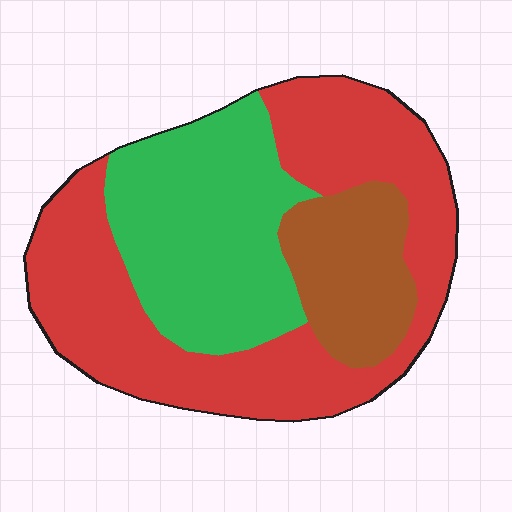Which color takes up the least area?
Brown, at roughly 15%.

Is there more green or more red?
Red.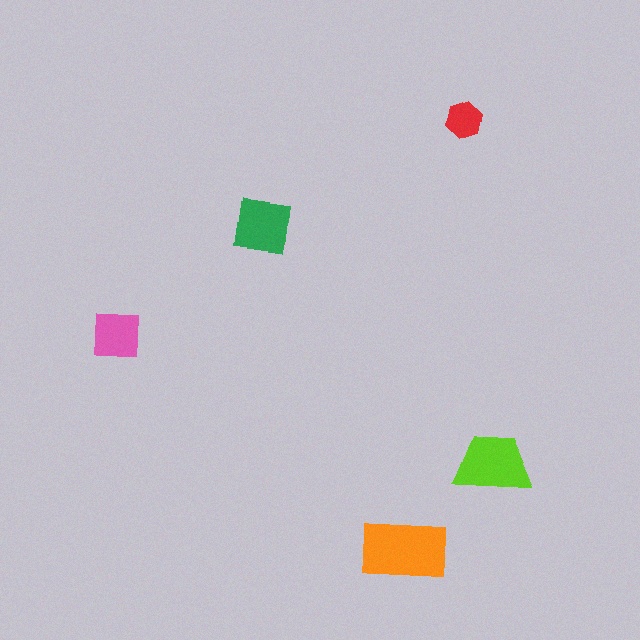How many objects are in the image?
There are 5 objects in the image.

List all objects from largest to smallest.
The orange rectangle, the lime trapezoid, the green square, the pink square, the red hexagon.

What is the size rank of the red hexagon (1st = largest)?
5th.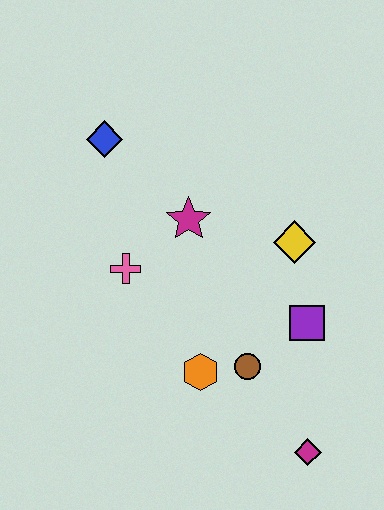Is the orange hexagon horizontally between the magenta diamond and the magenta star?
Yes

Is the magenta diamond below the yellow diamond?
Yes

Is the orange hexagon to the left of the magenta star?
No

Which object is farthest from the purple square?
The blue diamond is farthest from the purple square.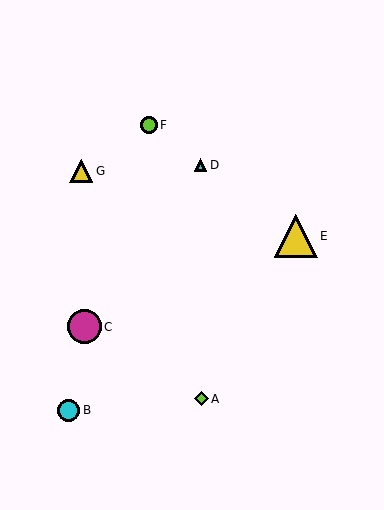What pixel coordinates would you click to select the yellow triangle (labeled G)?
Click at (81, 171) to select the yellow triangle G.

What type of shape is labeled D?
Shape D is a cyan triangle.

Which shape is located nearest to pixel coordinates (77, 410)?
The cyan circle (labeled B) at (69, 410) is nearest to that location.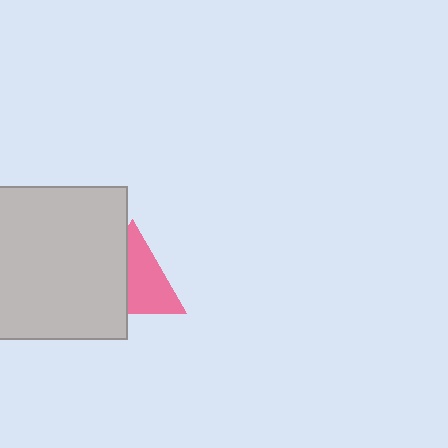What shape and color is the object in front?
The object in front is a light gray square.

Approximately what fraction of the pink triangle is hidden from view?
Roughly 42% of the pink triangle is hidden behind the light gray square.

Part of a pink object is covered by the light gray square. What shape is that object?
It is a triangle.